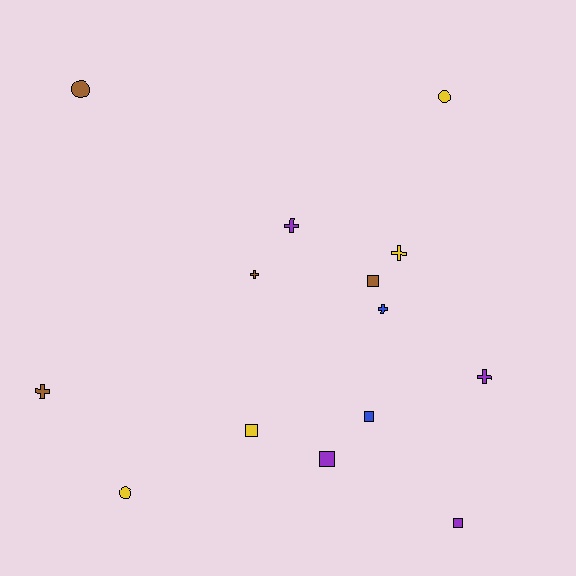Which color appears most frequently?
Purple, with 4 objects.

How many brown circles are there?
There is 1 brown circle.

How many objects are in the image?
There are 14 objects.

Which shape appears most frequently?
Cross, with 6 objects.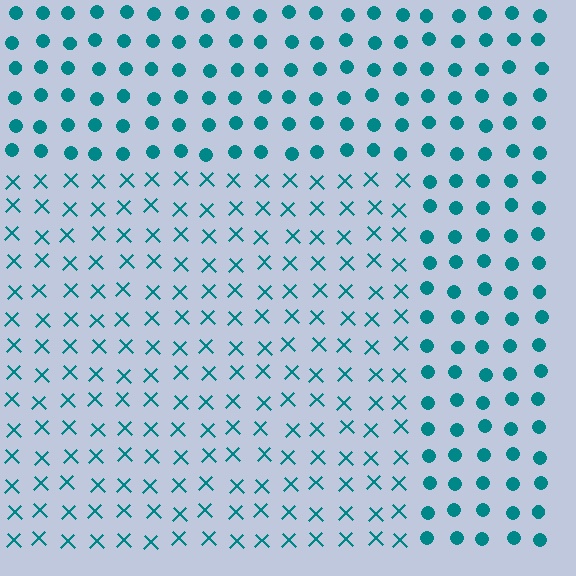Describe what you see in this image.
The image is filled with small teal elements arranged in a uniform grid. A rectangle-shaped region contains X marks, while the surrounding area contains circles. The boundary is defined purely by the change in element shape.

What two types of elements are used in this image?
The image uses X marks inside the rectangle region and circles outside it.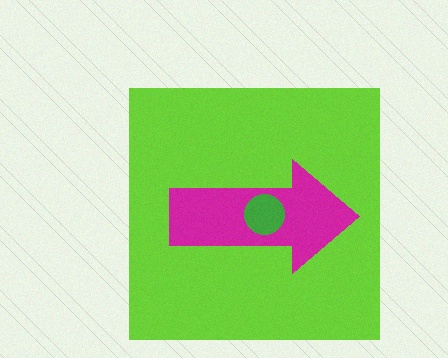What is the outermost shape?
The lime square.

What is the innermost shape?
The green circle.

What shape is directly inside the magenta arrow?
The green circle.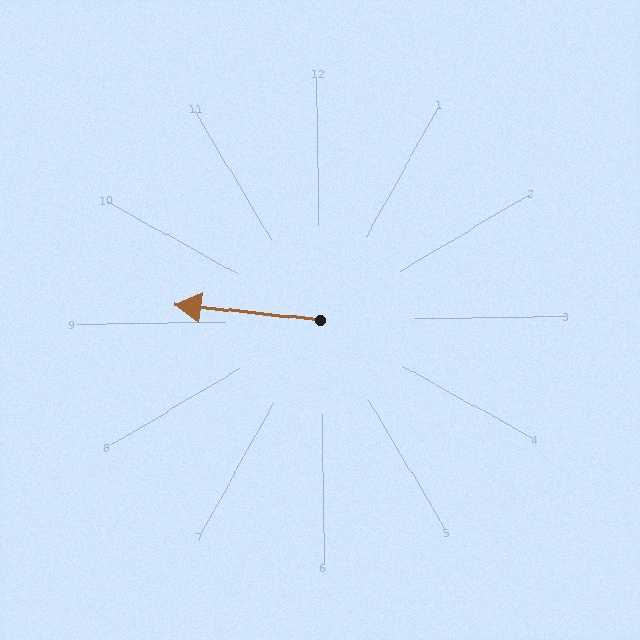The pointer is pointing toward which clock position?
Roughly 9 o'clock.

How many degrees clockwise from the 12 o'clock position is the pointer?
Approximately 277 degrees.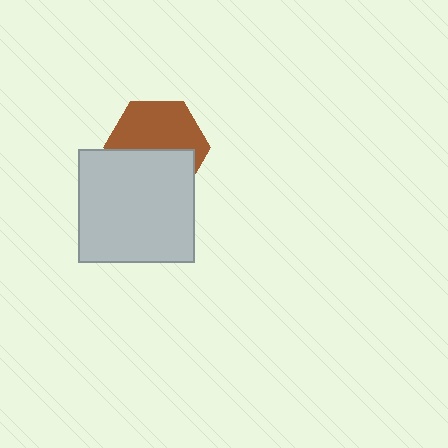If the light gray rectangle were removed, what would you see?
You would see the complete brown hexagon.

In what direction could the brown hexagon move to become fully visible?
The brown hexagon could move up. That would shift it out from behind the light gray rectangle entirely.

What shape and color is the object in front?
The object in front is a light gray rectangle.